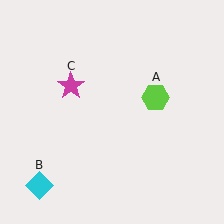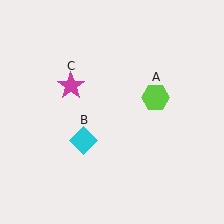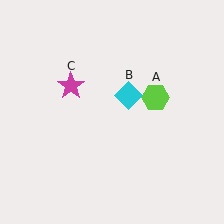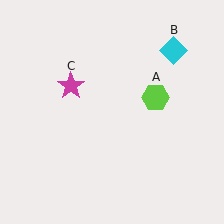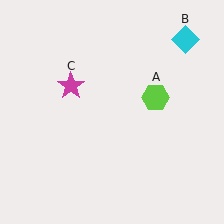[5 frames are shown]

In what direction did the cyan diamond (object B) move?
The cyan diamond (object B) moved up and to the right.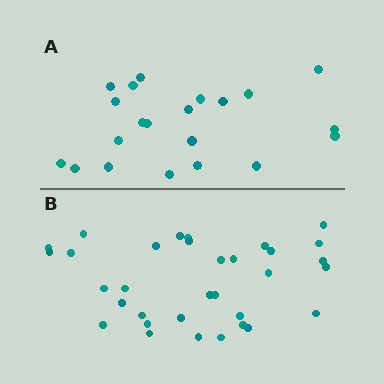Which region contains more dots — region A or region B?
Region B (the bottom region) has more dots.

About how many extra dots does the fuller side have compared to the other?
Region B has roughly 12 or so more dots than region A.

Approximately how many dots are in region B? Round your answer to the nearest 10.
About 30 dots. (The exact count is 33, which rounds to 30.)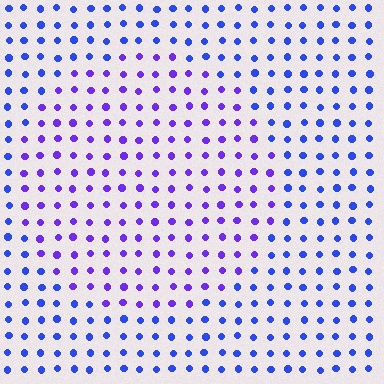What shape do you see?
I see a circle.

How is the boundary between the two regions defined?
The boundary is defined purely by a slight shift in hue (about 32 degrees). Spacing, size, and orientation are identical on both sides.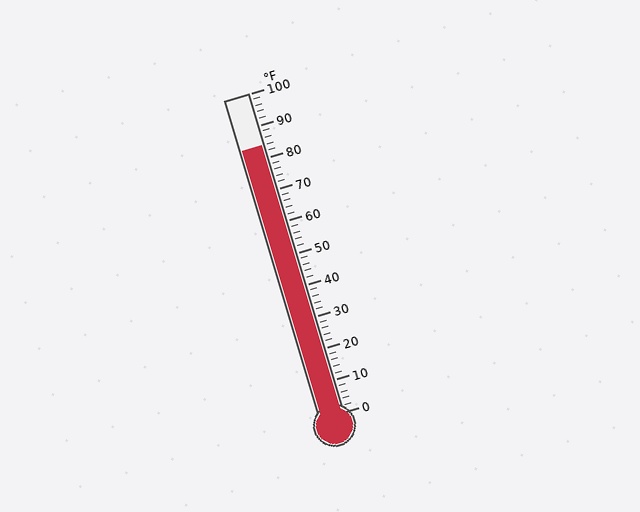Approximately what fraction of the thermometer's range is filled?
The thermometer is filled to approximately 85% of its range.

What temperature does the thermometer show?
The thermometer shows approximately 84°F.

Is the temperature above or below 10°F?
The temperature is above 10°F.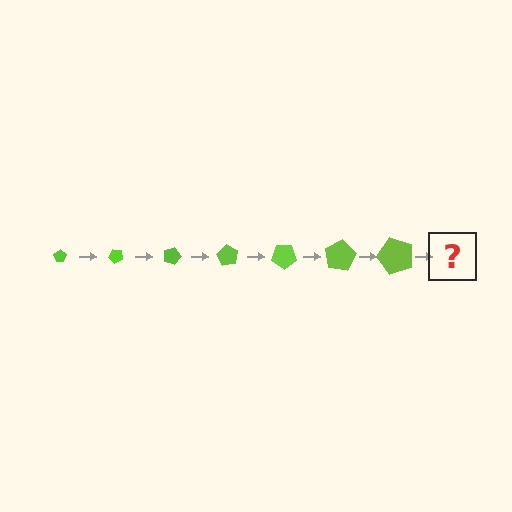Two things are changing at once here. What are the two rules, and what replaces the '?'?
The two rules are that the pentagon grows larger each step and it rotates 45 degrees each step. The '?' should be a pentagon, larger than the previous one and rotated 315 degrees from the start.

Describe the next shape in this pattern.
It should be a pentagon, larger than the previous one and rotated 315 degrees from the start.